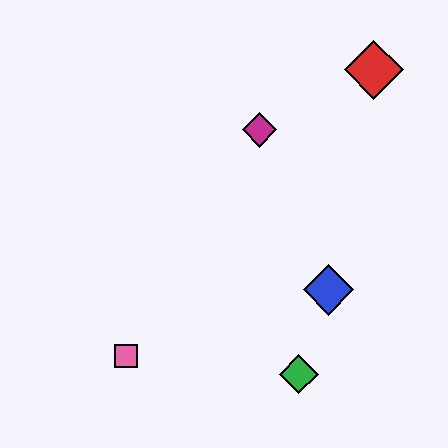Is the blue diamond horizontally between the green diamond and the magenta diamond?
No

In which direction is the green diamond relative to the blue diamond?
The green diamond is below the blue diamond.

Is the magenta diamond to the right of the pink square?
Yes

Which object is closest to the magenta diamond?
The red diamond is closest to the magenta diamond.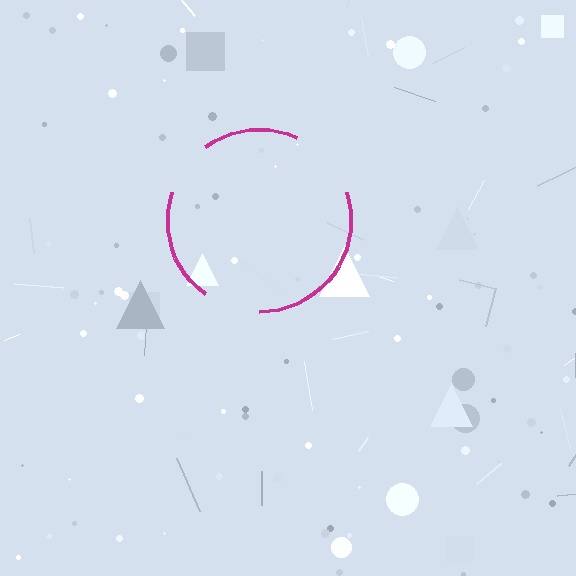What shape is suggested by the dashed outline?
The dashed outline suggests a circle.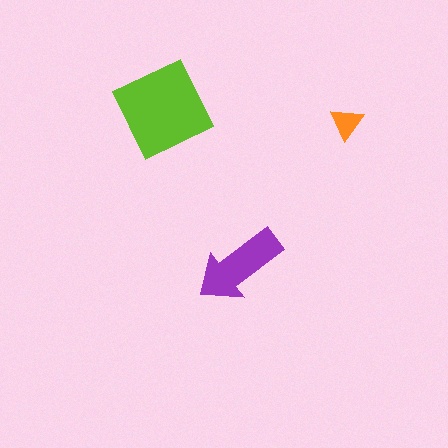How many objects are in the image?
There are 3 objects in the image.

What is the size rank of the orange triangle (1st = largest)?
3rd.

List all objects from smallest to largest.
The orange triangle, the purple arrow, the lime square.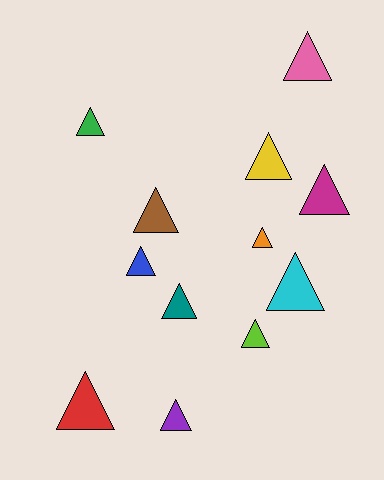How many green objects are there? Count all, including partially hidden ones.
There is 1 green object.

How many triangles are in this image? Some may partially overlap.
There are 12 triangles.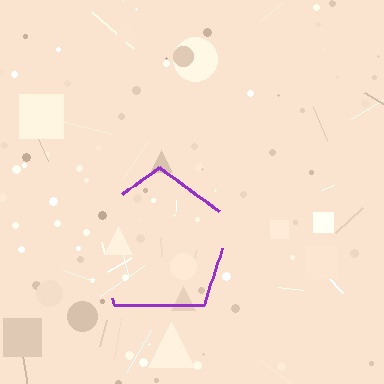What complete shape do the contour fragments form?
The contour fragments form a pentagon.